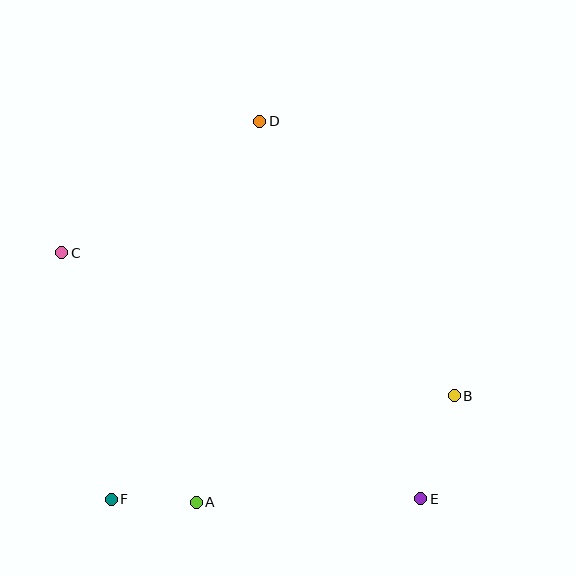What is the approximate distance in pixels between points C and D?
The distance between C and D is approximately 238 pixels.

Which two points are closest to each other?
Points A and F are closest to each other.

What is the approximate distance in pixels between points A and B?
The distance between A and B is approximately 279 pixels.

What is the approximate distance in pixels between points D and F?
The distance between D and F is approximately 406 pixels.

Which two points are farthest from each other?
Points C and E are farthest from each other.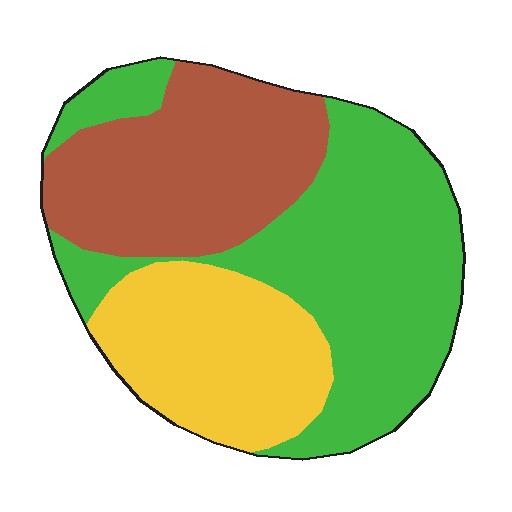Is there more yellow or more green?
Green.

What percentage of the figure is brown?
Brown covers 30% of the figure.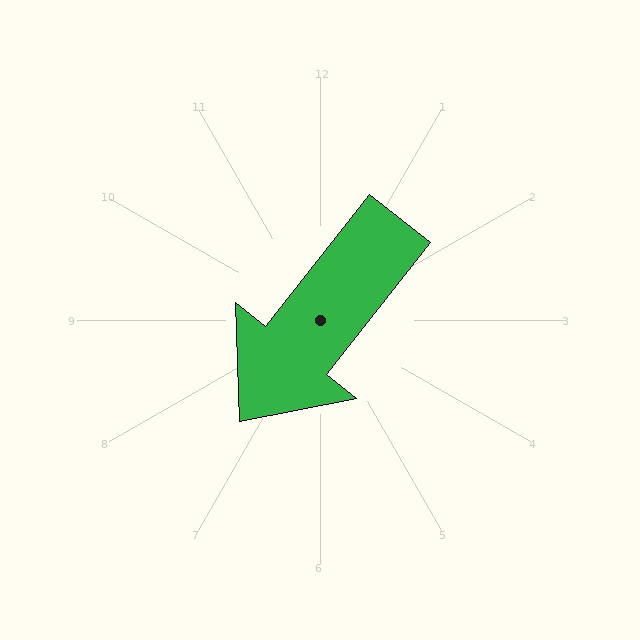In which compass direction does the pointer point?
Southwest.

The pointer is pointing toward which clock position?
Roughly 7 o'clock.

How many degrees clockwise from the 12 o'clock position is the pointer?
Approximately 218 degrees.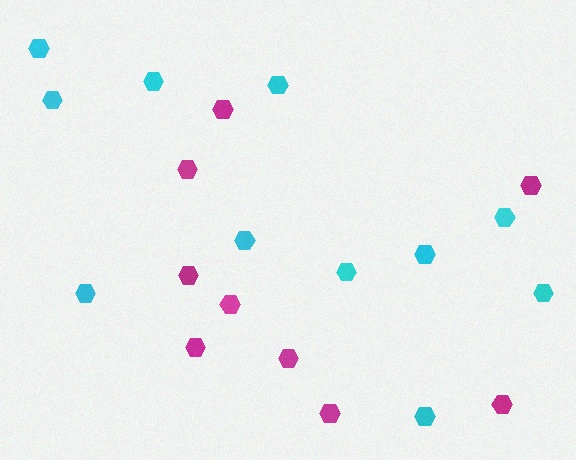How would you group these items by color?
There are 2 groups: one group of magenta hexagons (9) and one group of cyan hexagons (11).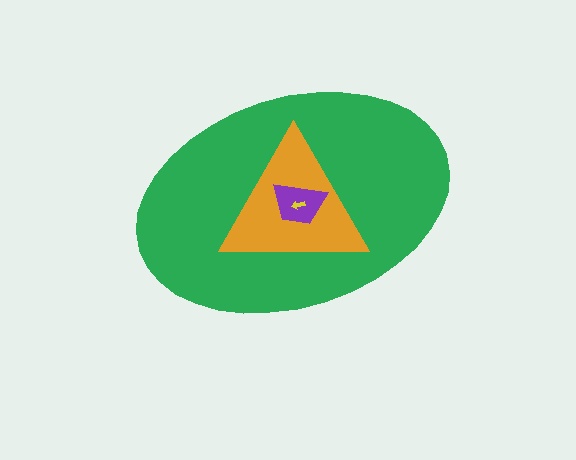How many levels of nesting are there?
4.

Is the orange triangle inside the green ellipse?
Yes.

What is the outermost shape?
The green ellipse.